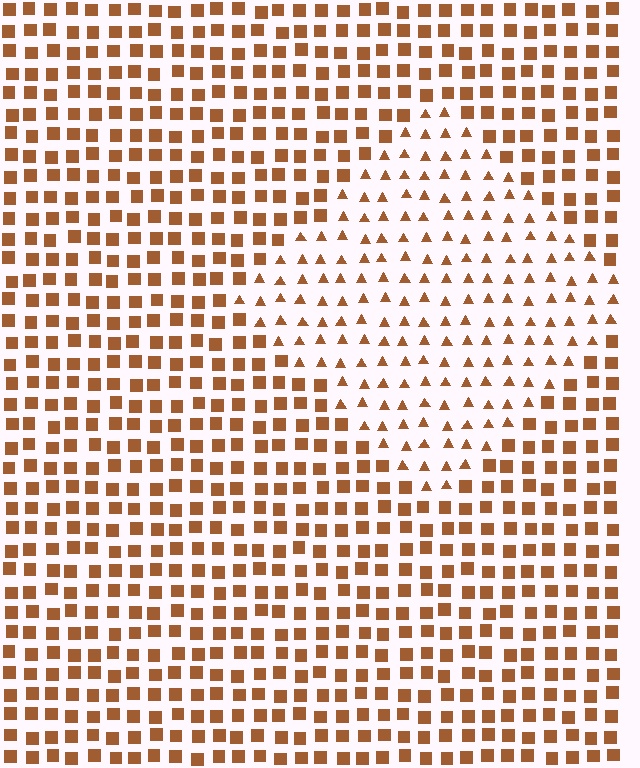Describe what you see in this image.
The image is filled with small brown elements arranged in a uniform grid. A diamond-shaped region contains triangles, while the surrounding area contains squares. The boundary is defined purely by the change in element shape.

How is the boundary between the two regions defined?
The boundary is defined by a change in element shape: triangles inside vs. squares outside. All elements share the same color and spacing.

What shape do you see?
I see a diamond.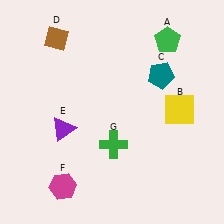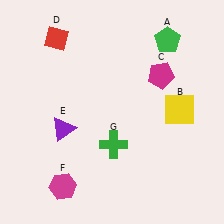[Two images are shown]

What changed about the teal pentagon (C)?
In Image 1, C is teal. In Image 2, it changed to magenta.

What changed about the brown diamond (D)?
In Image 1, D is brown. In Image 2, it changed to red.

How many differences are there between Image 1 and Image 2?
There are 2 differences between the two images.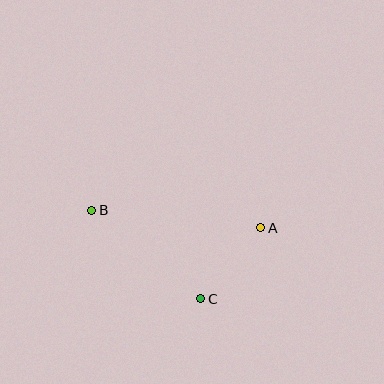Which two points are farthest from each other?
Points A and B are farthest from each other.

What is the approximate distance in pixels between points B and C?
The distance between B and C is approximately 141 pixels.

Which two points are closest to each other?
Points A and C are closest to each other.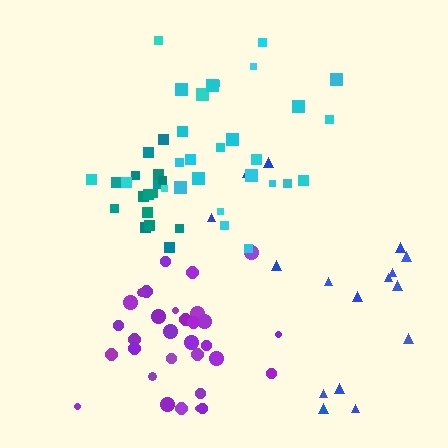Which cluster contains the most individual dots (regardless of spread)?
Purple (31).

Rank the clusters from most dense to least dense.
teal, purple, cyan, blue.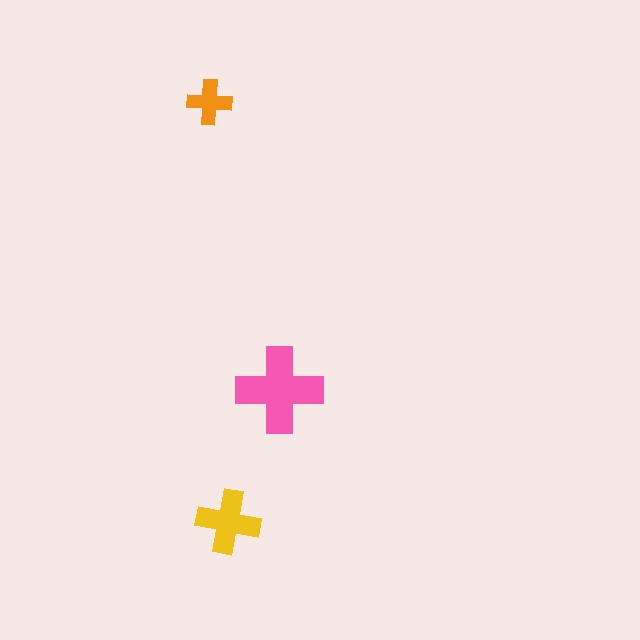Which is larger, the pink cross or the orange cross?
The pink one.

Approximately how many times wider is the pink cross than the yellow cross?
About 1.5 times wider.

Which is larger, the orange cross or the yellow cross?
The yellow one.